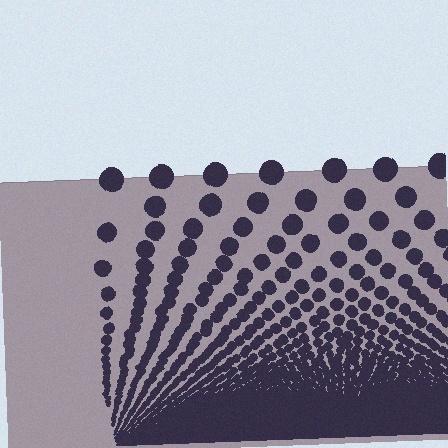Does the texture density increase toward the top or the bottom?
Density increases toward the bottom.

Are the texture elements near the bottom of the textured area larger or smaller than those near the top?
Smaller. The gradient is inverted — elements near the bottom are smaller and denser.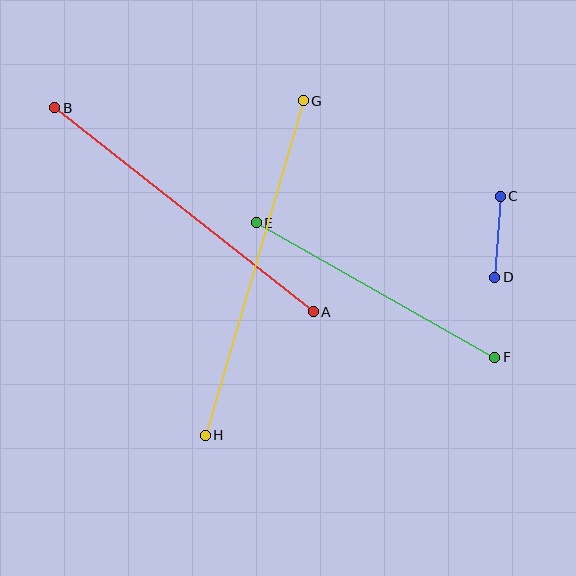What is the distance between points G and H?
The distance is approximately 349 pixels.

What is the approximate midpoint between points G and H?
The midpoint is at approximately (254, 268) pixels.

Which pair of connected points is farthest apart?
Points G and H are farthest apart.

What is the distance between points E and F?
The distance is approximately 274 pixels.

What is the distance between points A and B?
The distance is approximately 329 pixels.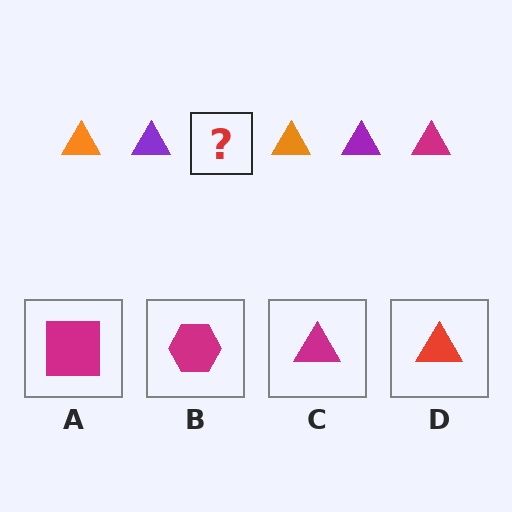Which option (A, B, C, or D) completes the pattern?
C.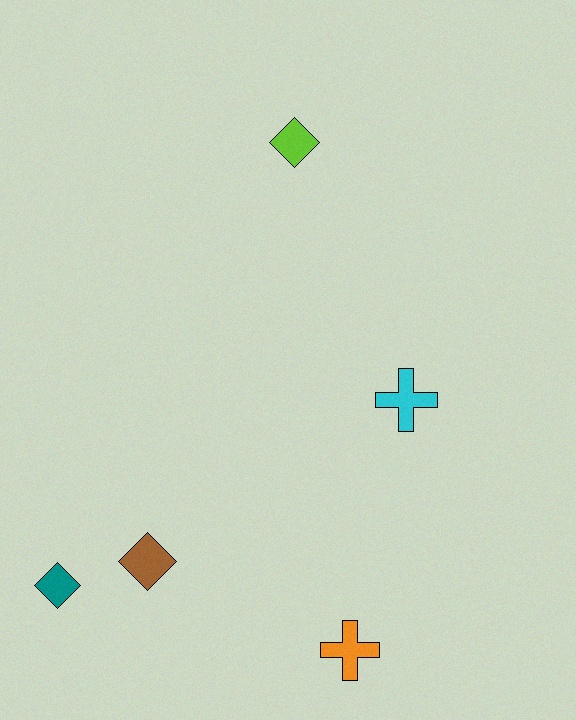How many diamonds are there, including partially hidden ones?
There are 3 diamonds.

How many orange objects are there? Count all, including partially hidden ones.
There is 1 orange object.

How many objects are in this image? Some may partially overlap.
There are 5 objects.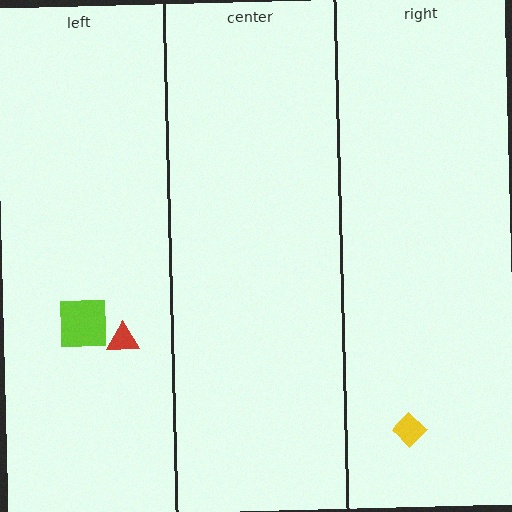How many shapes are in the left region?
2.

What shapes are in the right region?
The yellow diamond.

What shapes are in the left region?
The lime square, the red triangle.